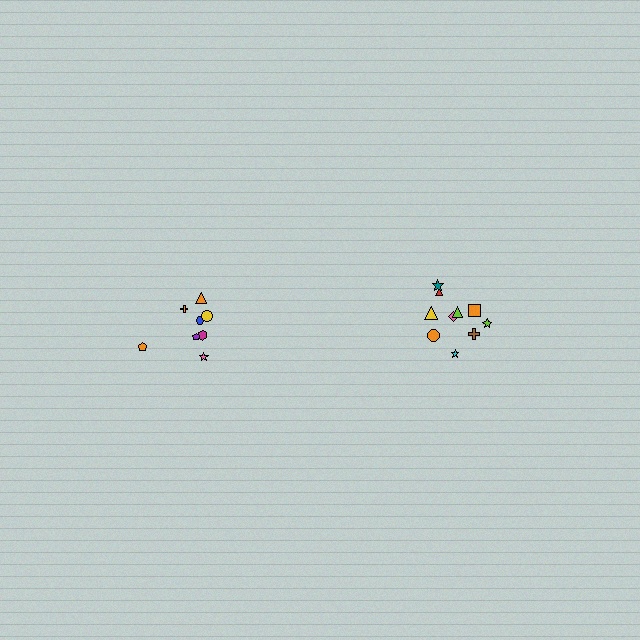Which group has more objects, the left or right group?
The right group.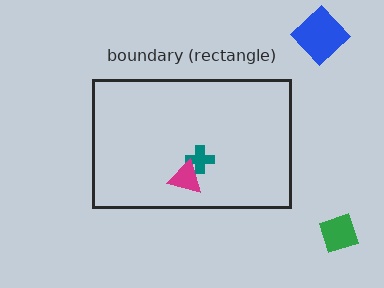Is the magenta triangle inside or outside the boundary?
Inside.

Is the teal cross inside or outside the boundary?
Inside.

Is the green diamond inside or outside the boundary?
Outside.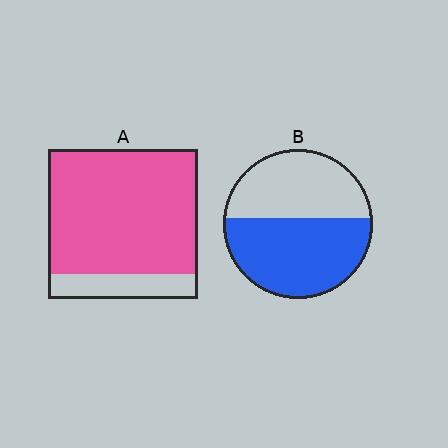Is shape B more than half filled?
Yes.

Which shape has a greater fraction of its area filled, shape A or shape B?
Shape A.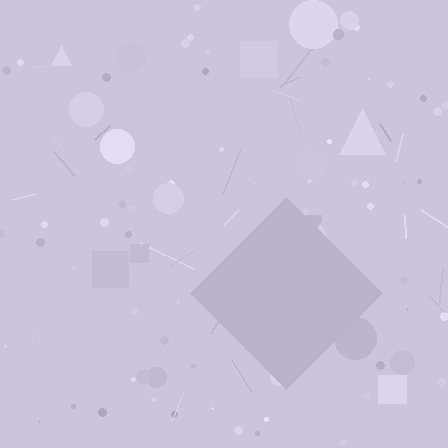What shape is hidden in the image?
A diamond is hidden in the image.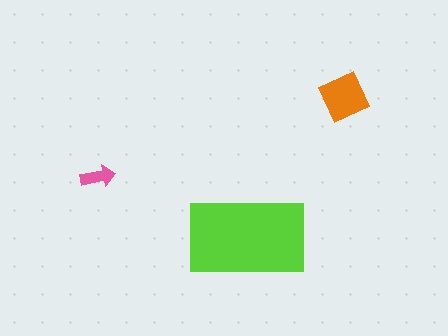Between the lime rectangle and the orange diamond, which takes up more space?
The lime rectangle.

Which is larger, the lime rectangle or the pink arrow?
The lime rectangle.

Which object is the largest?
The lime rectangle.